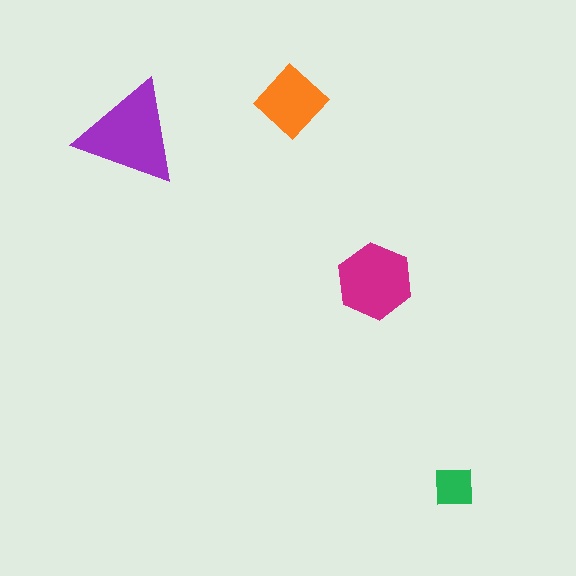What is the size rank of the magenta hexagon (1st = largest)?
2nd.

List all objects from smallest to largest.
The green square, the orange diamond, the magenta hexagon, the purple triangle.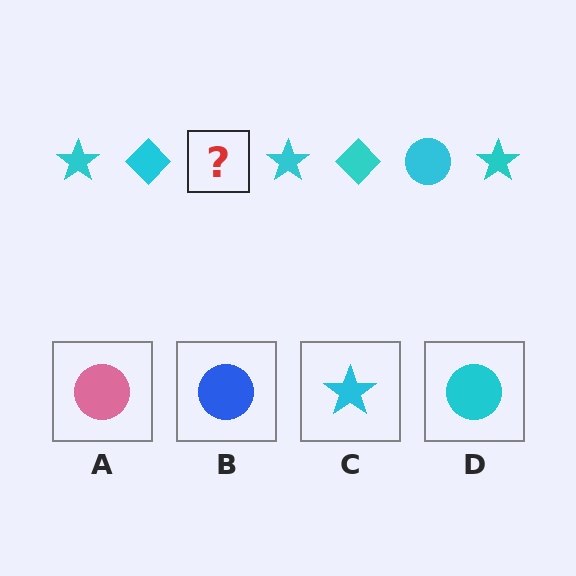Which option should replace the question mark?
Option D.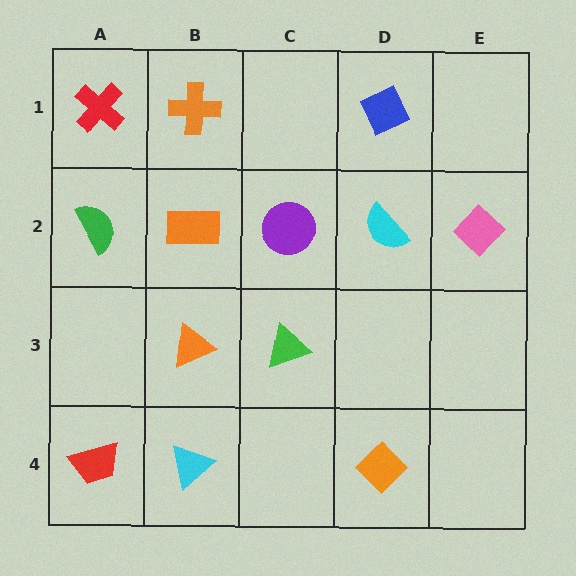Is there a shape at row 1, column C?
No, that cell is empty.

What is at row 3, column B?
An orange triangle.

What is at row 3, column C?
A green triangle.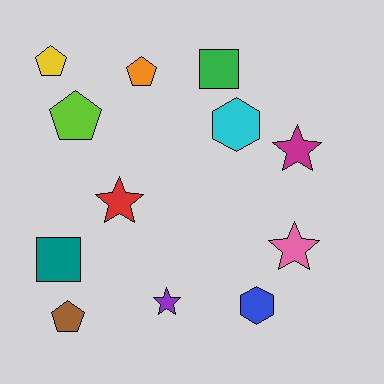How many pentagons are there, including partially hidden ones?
There are 4 pentagons.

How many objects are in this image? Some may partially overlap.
There are 12 objects.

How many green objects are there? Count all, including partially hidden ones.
There is 1 green object.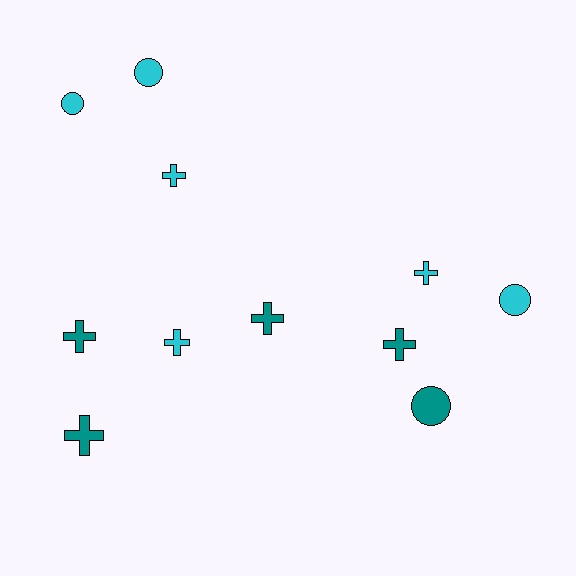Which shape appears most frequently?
Cross, with 7 objects.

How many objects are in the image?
There are 11 objects.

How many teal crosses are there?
There are 4 teal crosses.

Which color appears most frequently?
Cyan, with 6 objects.